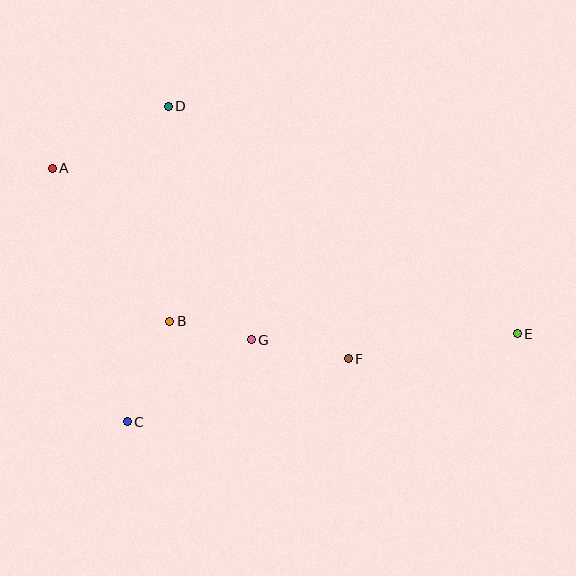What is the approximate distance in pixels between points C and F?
The distance between C and F is approximately 229 pixels.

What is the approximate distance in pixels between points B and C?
The distance between B and C is approximately 109 pixels.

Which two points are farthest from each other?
Points A and E are farthest from each other.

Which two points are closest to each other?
Points B and G are closest to each other.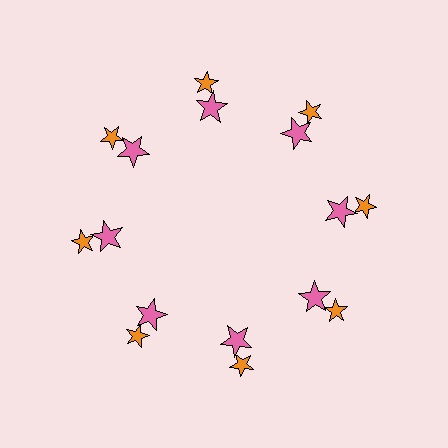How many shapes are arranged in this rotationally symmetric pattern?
There are 16 shapes, arranged in 8 groups of 2.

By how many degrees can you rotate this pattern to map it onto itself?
The pattern maps onto itself every 45 degrees of rotation.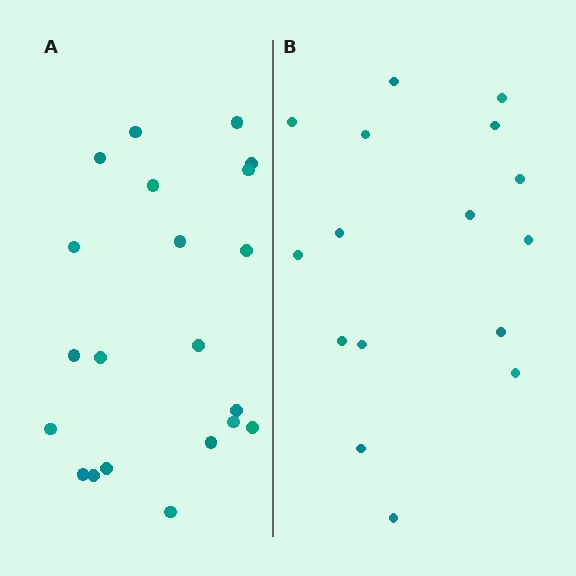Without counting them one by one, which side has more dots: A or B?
Region A (the left region) has more dots.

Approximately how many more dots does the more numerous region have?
Region A has about 5 more dots than region B.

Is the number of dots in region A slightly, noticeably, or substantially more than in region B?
Region A has noticeably more, but not dramatically so. The ratio is roughly 1.3 to 1.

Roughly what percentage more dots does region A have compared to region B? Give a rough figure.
About 30% more.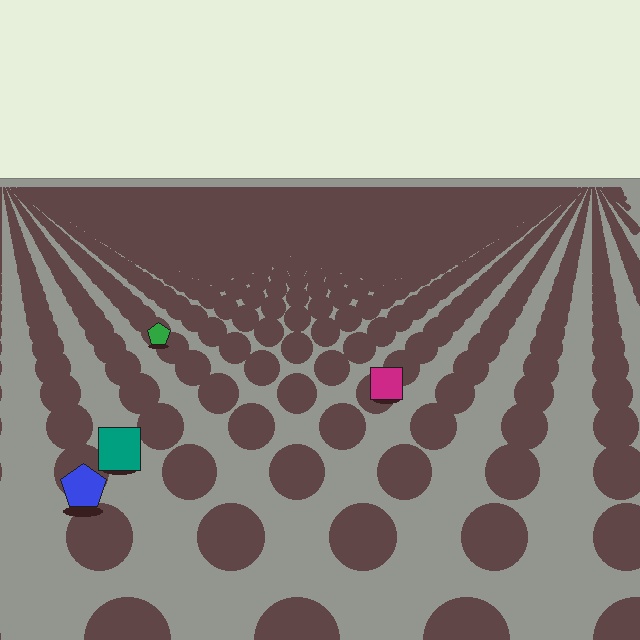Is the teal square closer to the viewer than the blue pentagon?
No. The blue pentagon is closer — you can tell from the texture gradient: the ground texture is coarser near it.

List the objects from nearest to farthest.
From nearest to farthest: the blue pentagon, the teal square, the magenta square, the green pentagon.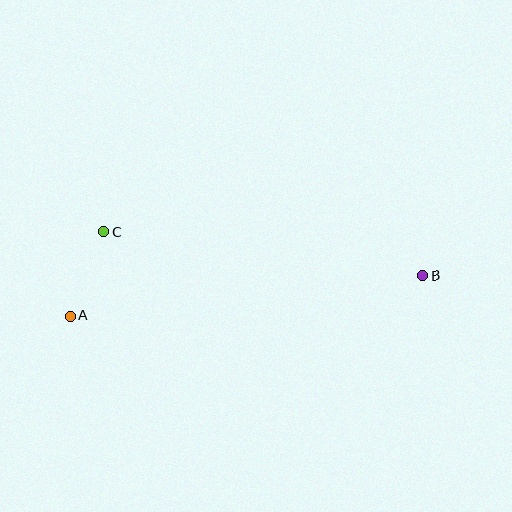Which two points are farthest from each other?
Points A and B are farthest from each other.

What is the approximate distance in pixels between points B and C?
The distance between B and C is approximately 322 pixels.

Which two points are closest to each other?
Points A and C are closest to each other.